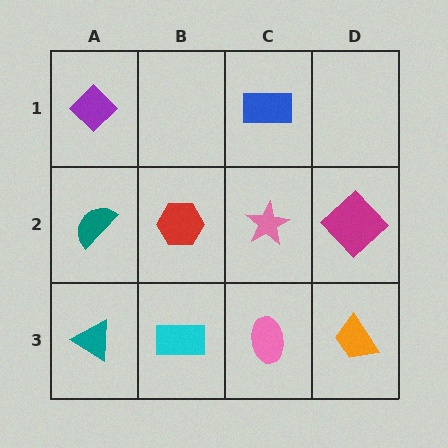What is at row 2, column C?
A pink star.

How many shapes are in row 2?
4 shapes.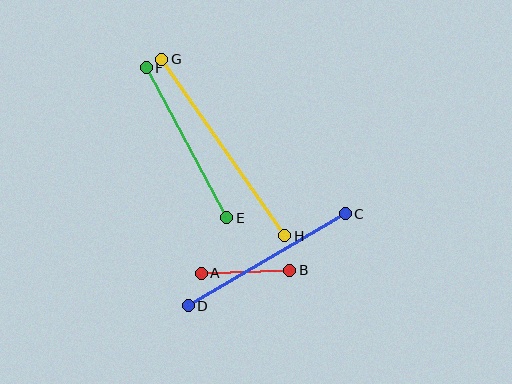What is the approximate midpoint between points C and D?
The midpoint is at approximately (267, 260) pixels.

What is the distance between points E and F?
The distance is approximately 170 pixels.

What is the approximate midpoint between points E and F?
The midpoint is at approximately (187, 143) pixels.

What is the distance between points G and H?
The distance is approximately 215 pixels.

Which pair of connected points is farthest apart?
Points G and H are farthest apart.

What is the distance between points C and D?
The distance is approximately 182 pixels.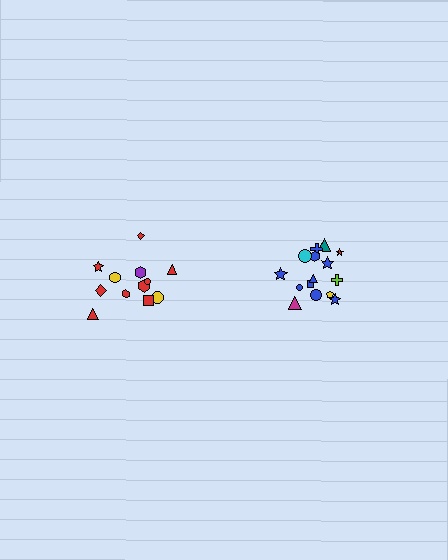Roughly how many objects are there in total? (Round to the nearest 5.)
Roughly 25 objects in total.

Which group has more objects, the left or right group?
The right group.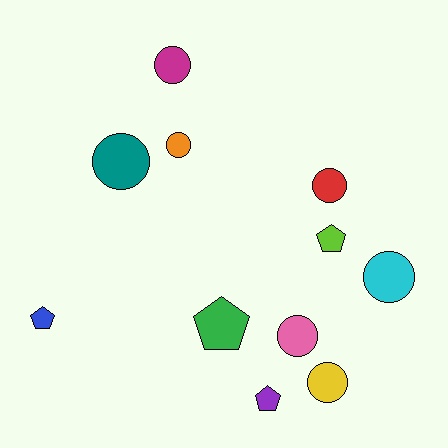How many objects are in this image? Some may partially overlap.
There are 11 objects.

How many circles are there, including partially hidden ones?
There are 7 circles.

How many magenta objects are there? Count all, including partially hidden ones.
There is 1 magenta object.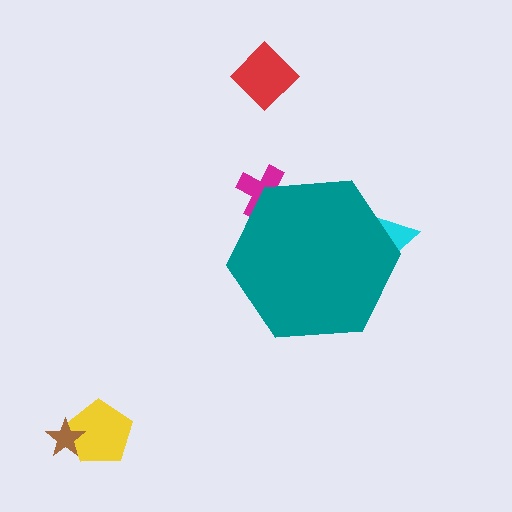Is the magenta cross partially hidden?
Yes, the magenta cross is partially hidden behind the teal hexagon.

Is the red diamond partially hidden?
No, the red diamond is fully visible.